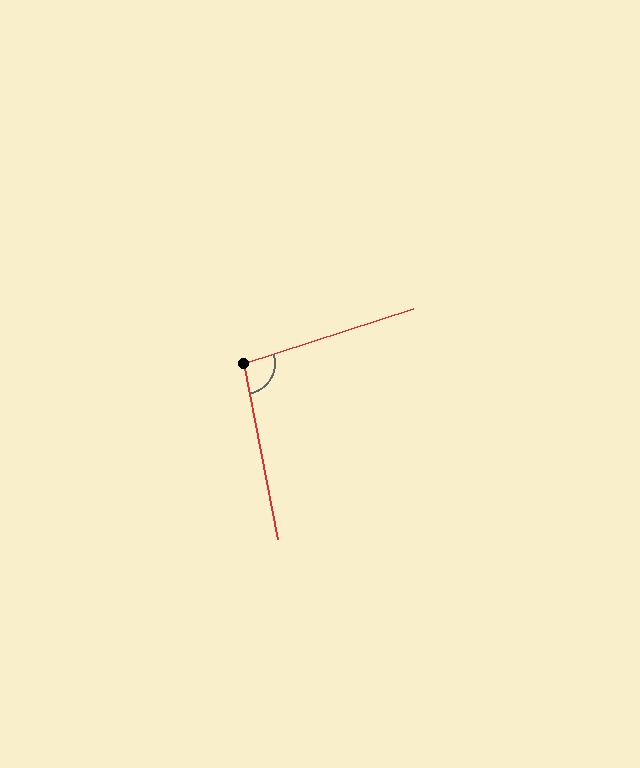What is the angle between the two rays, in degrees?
Approximately 97 degrees.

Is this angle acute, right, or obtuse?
It is obtuse.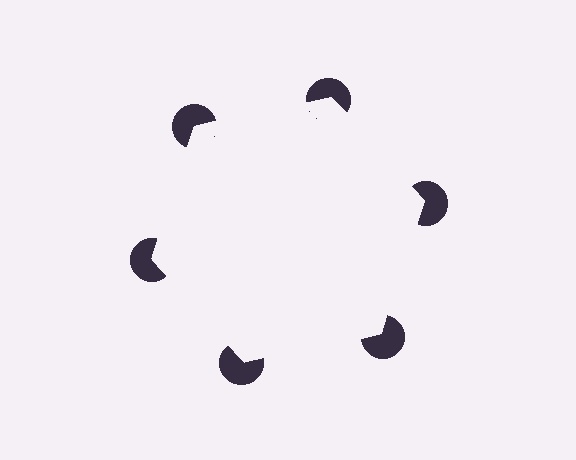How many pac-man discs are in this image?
There are 6 — one at each vertex of the illusory hexagon.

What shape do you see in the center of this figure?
An illusory hexagon — its edges are inferred from the aligned wedge cuts in the pac-man discs, not physically drawn.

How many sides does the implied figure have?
6 sides.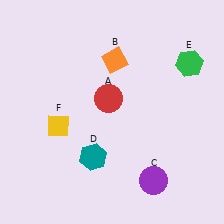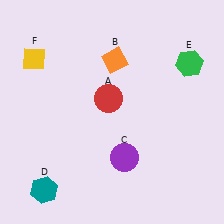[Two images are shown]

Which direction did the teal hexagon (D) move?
The teal hexagon (D) moved left.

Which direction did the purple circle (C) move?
The purple circle (C) moved left.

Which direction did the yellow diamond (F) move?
The yellow diamond (F) moved up.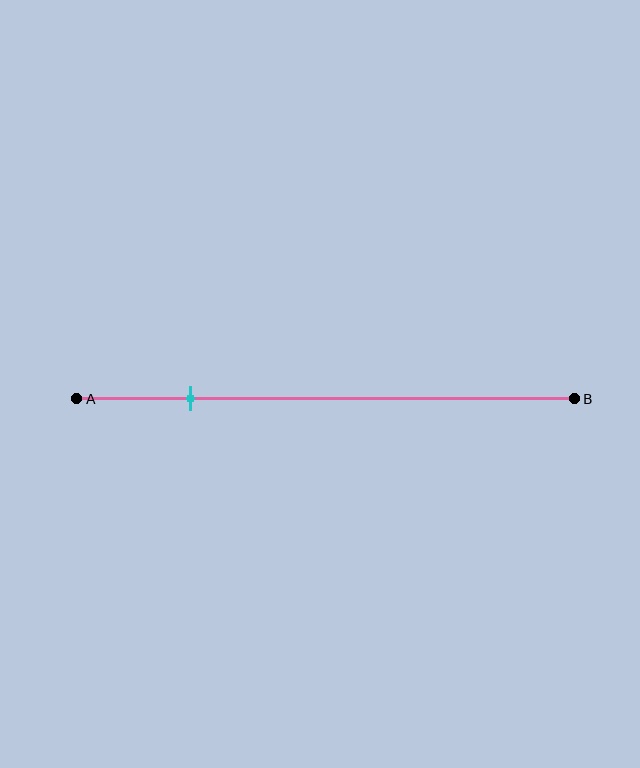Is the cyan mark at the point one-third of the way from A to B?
No, the mark is at about 25% from A, not at the 33% one-third point.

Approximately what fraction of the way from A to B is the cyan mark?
The cyan mark is approximately 25% of the way from A to B.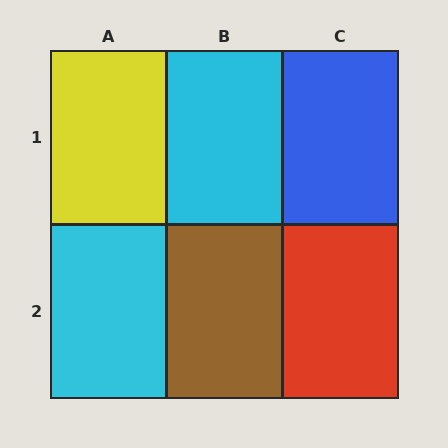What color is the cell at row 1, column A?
Yellow.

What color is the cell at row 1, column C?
Blue.